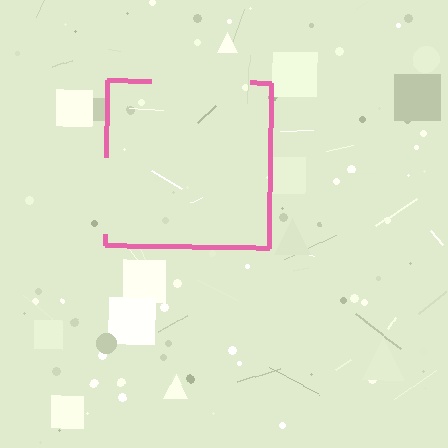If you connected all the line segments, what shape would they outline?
They would outline a square.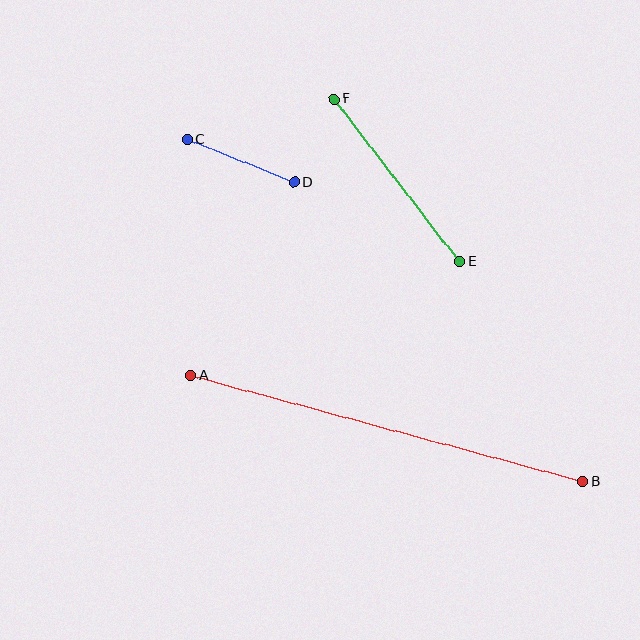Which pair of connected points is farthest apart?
Points A and B are farthest apart.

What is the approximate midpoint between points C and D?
The midpoint is at approximately (241, 161) pixels.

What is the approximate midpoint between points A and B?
The midpoint is at approximately (387, 428) pixels.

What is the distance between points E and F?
The distance is approximately 205 pixels.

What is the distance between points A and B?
The distance is approximately 406 pixels.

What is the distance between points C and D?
The distance is approximately 115 pixels.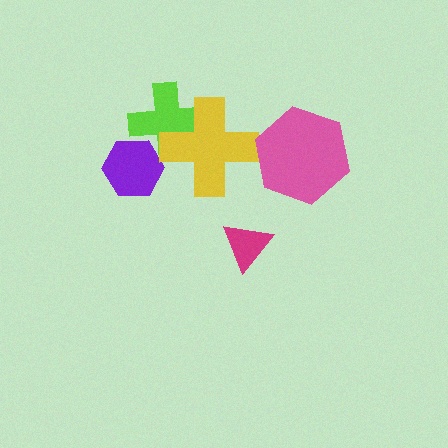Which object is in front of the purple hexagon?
The lime cross is in front of the purple hexagon.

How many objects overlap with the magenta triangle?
0 objects overlap with the magenta triangle.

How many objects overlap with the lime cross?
2 objects overlap with the lime cross.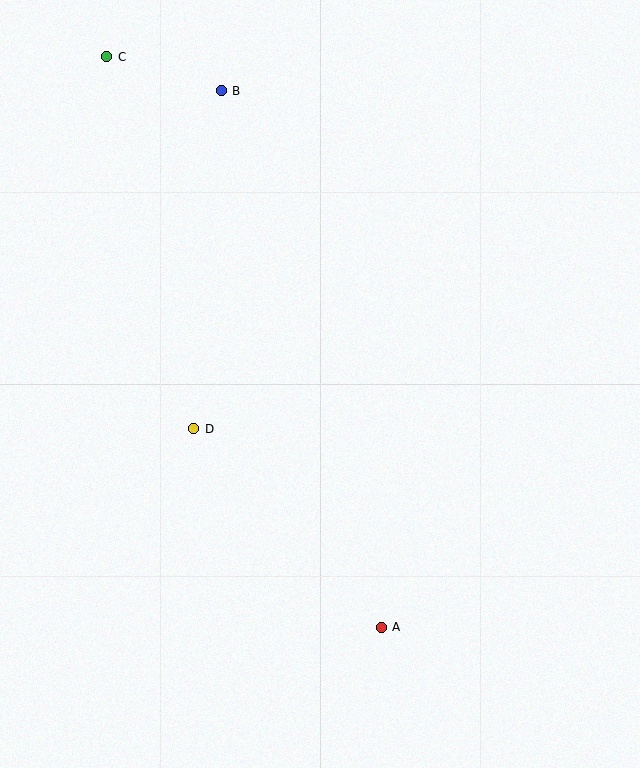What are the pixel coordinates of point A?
Point A is at (381, 627).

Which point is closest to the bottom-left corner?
Point D is closest to the bottom-left corner.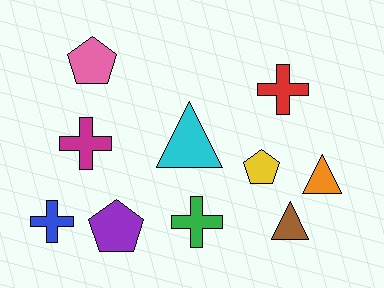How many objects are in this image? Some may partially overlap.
There are 10 objects.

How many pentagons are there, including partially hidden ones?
There are 3 pentagons.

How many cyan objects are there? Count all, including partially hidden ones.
There is 1 cyan object.